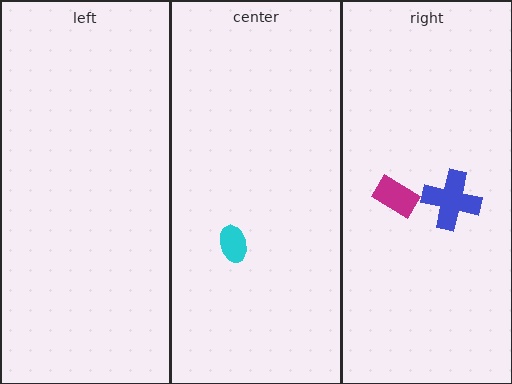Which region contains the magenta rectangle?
The right region.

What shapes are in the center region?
The cyan ellipse.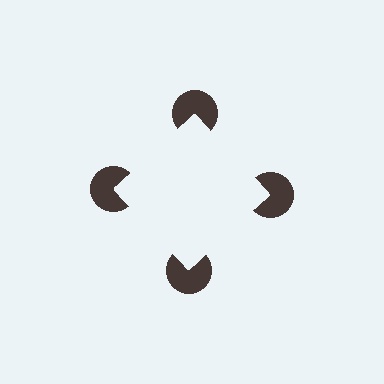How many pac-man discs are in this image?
There are 4 — one at each vertex of the illusory square.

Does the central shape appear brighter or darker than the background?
It typically appears slightly brighter than the background, even though no actual brightness change is drawn.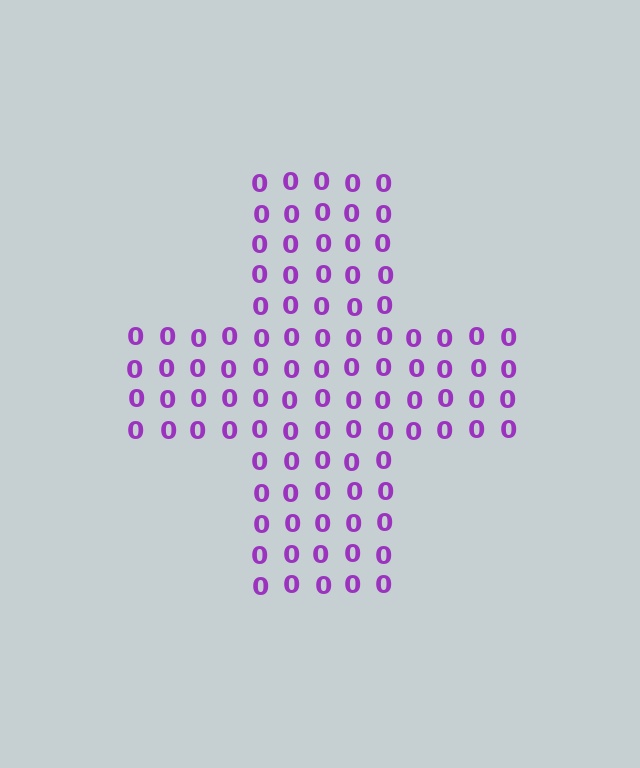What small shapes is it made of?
It is made of small digit 0's.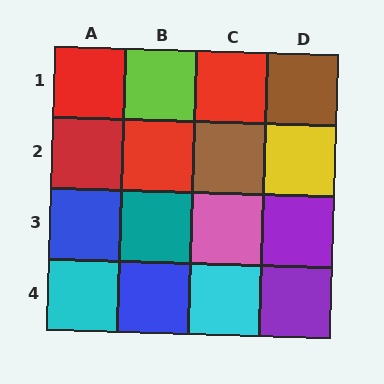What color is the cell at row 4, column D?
Purple.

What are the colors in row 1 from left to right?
Red, lime, red, brown.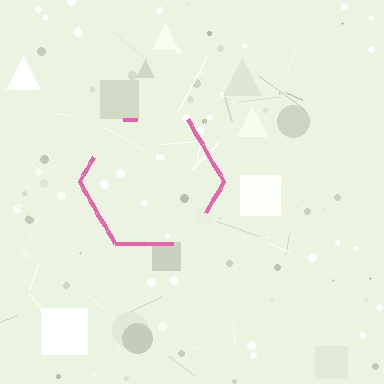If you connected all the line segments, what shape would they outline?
They would outline a hexagon.